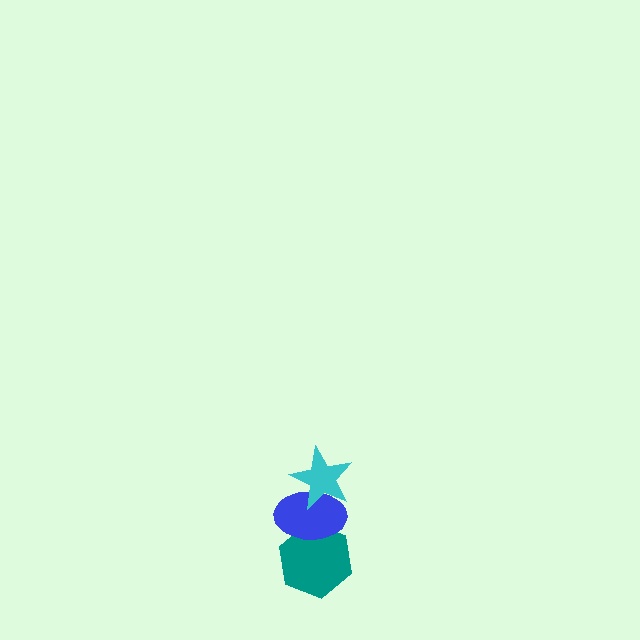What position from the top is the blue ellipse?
The blue ellipse is 2nd from the top.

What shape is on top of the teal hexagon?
The blue ellipse is on top of the teal hexagon.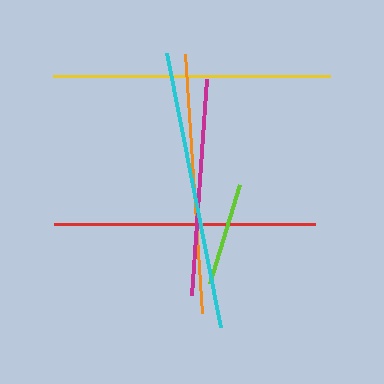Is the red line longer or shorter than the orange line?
The red line is longer than the orange line.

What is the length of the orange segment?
The orange segment is approximately 259 pixels long.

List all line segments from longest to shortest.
From longest to shortest: cyan, yellow, red, orange, magenta, lime.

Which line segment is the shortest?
The lime line is the shortest at approximately 104 pixels.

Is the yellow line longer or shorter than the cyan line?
The cyan line is longer than the yellow line.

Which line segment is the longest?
The cyan line is the longest at approximately 280 pixels.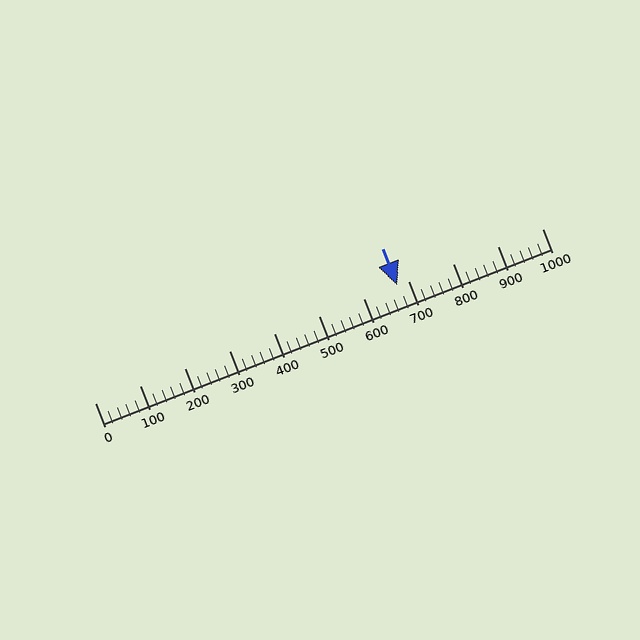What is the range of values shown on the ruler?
The ruler shows values from 0 to 1000.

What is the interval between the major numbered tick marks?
The major tick marks are spaced 100 units apart.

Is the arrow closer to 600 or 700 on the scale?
The arrow is closer to 700.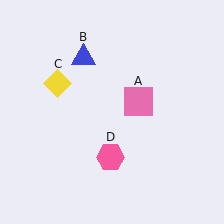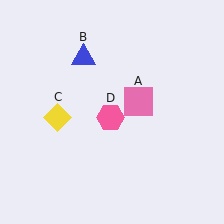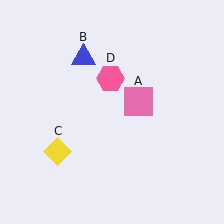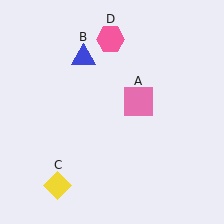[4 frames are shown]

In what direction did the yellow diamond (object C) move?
The yellow diamond (object C) moved down.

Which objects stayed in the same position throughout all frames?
Pink square (object A) and blue triangle (object B) remained stationary.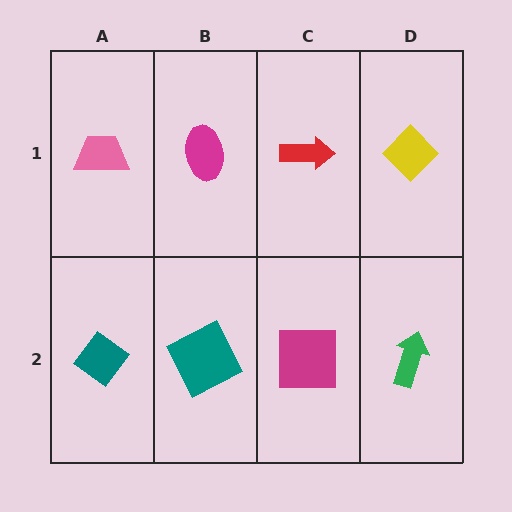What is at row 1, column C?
A red arrow.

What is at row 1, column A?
A pink trapezoid.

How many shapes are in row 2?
4 shapes.